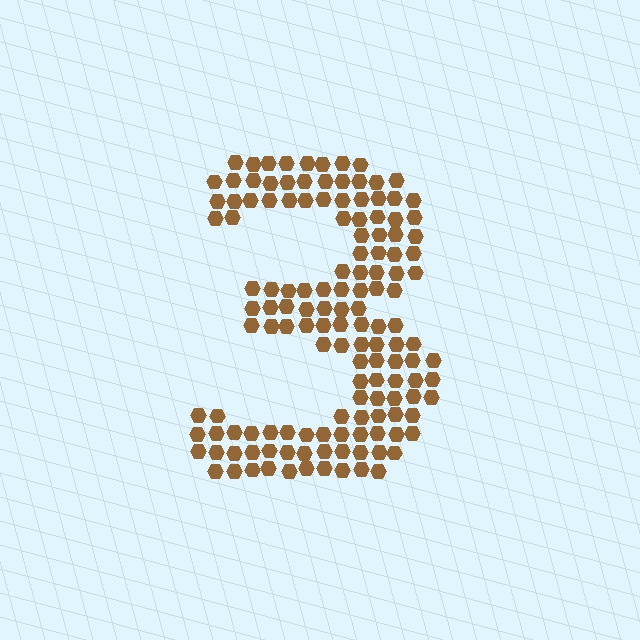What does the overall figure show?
The overall figure shows the digit 3.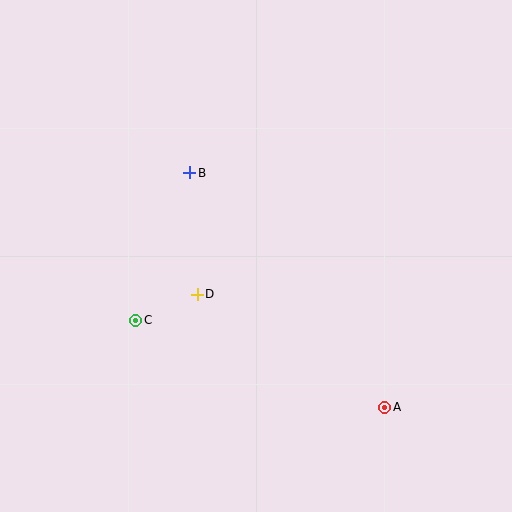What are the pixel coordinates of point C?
Point C is at (136, 320).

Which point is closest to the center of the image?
Point D at (197, 294) is closest to the center.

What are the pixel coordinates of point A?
Point A is at (385, 407).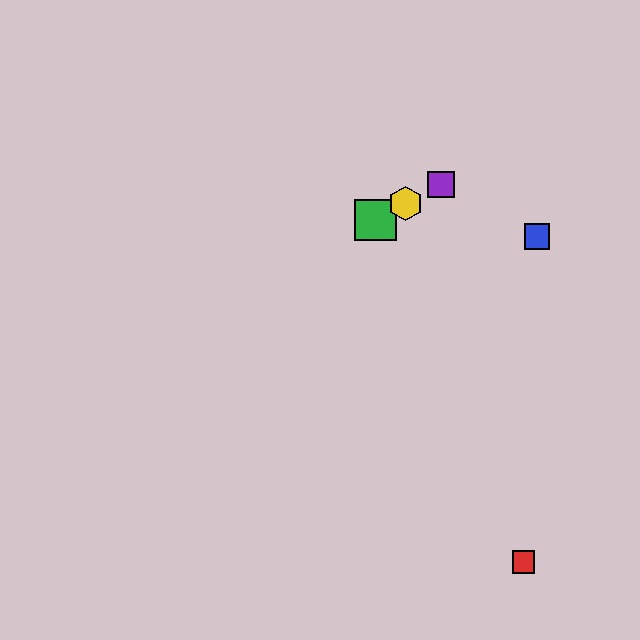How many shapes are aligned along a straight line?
3 shapes (the green square, the yellow hexagon, the purple square) are aligned along a straight line.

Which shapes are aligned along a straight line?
The green square, the yellow hexagon, the purple square are aligned along a straight line.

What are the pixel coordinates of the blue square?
The blue square is at (537, 236).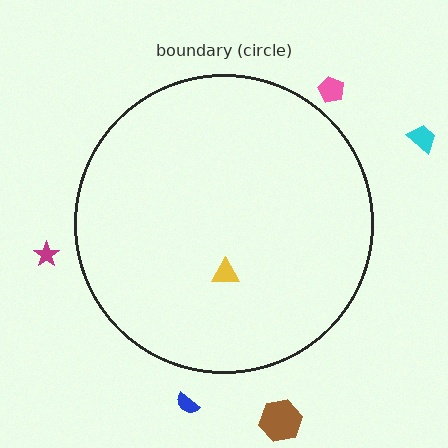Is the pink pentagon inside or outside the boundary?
Outside.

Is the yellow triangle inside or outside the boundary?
Inside.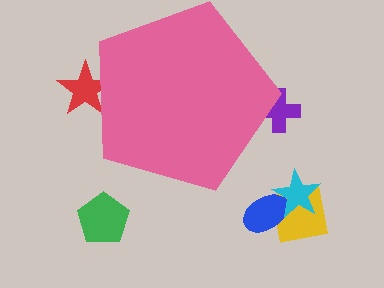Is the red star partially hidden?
Yes, the red star is partially hidden behind the pink pentagon.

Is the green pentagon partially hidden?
No, the green pentagon is fully visible.